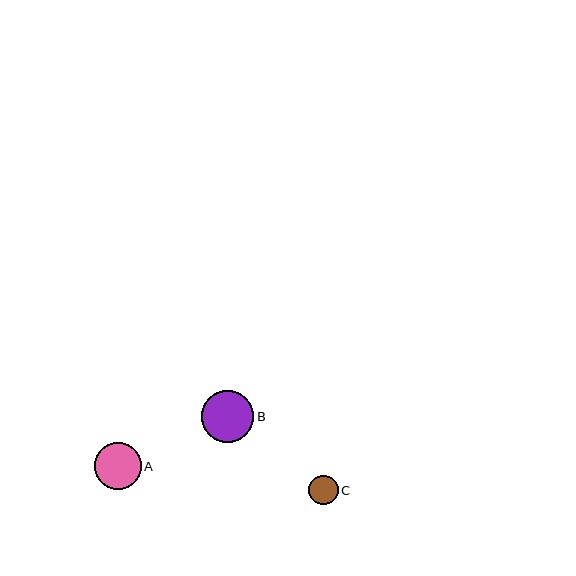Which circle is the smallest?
Circle C is the smallest with a size of approximately 30 pixels.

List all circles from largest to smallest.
From largest to smallest: B, A, C.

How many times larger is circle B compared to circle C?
Circle B is approximately 1.8 times the size of circle C.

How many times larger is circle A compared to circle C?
Circle A is approximately 1.6 times the size of circle C.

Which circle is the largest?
Circle B is the largest with a size of approximately 52 pixels.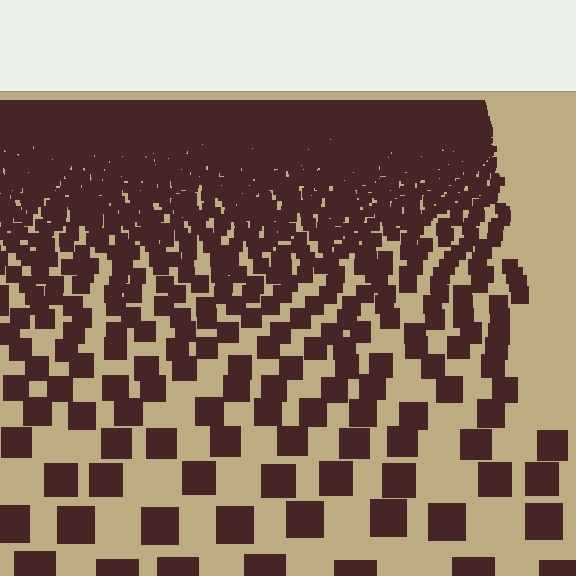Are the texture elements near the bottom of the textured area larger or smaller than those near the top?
Larger. Near the bottom, elements are closer to the viewer and appear at a bigger on-screen size.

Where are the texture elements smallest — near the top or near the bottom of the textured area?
Near the top.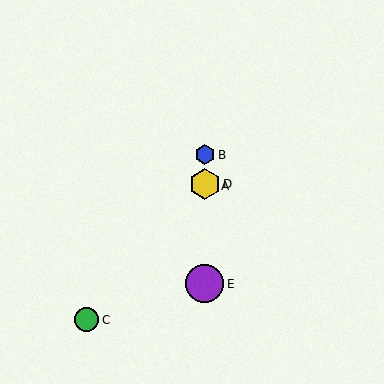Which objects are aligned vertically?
Objects A, B, D, E are aligned vertically.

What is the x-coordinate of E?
Object E is at x≈205.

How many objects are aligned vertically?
4 objects (A, B, D, E) are aligned vertically.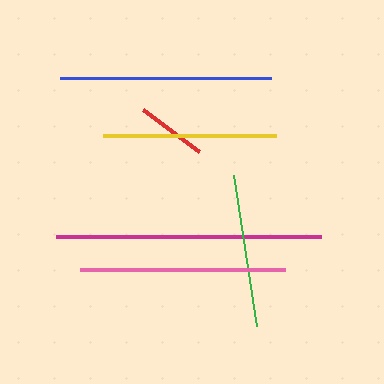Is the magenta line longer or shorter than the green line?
The magenta line is longer than the green line.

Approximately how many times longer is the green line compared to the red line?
The green line is approximately 2.2 times the length of the red line.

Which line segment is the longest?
The magenta line is the longest at approximately 265 pixels.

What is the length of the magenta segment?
The magenta segment is approximately 265 pixels long.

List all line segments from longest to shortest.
From longest to shortest: magenta, blue, pink, yellow, green, red.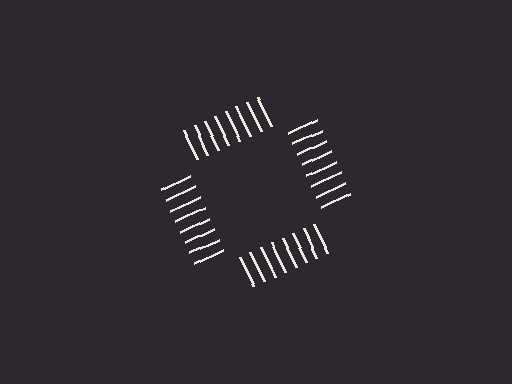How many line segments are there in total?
32 — 8 along each of the 4 edges.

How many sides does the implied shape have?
4 sides — the line-ends trace a square.